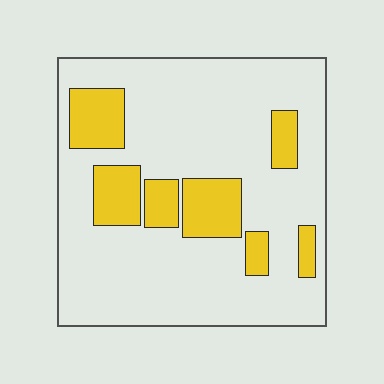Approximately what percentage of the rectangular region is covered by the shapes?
Approximately 20%.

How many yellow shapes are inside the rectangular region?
7.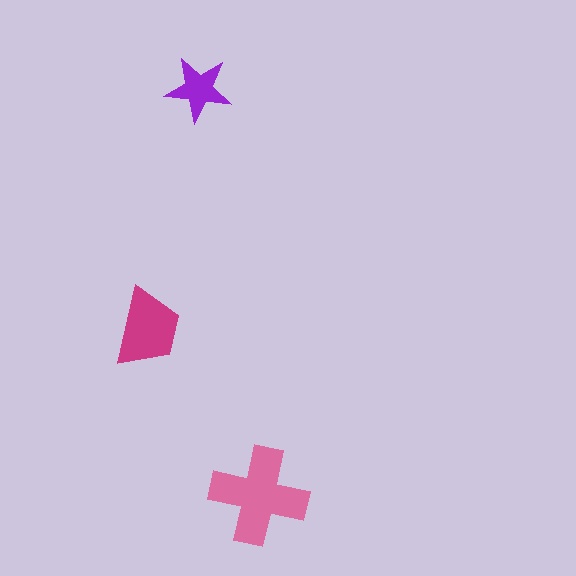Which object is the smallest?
The purple star.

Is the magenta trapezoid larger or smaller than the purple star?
Larger.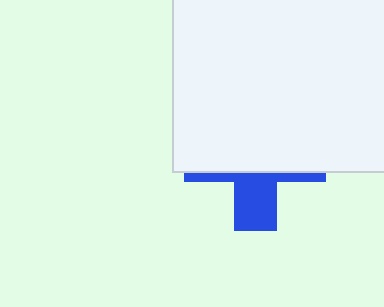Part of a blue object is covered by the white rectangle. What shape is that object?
It is a cross.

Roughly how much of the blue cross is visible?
A small part of it is visible (roughly 32%).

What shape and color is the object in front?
The object in front is a white rectangle.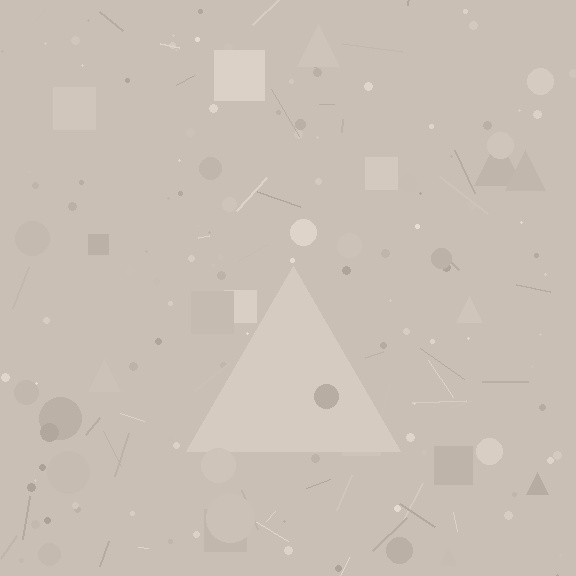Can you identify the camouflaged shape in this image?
The camouflaged shape is a triangle.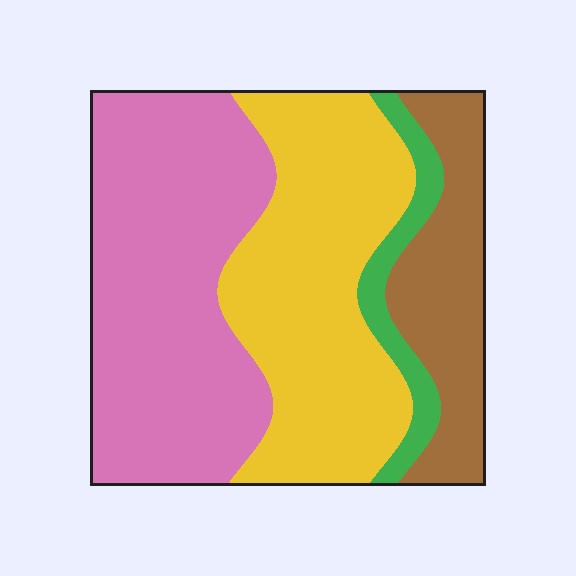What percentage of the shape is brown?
Brown takes up about one sixth (1/6) of the shape.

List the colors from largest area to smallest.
From largest to smallest: pink, yellow, brown, green.